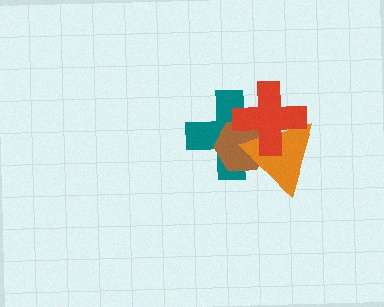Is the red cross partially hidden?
No, no other shape covers it.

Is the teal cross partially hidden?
Yes, it is partially covered by another shape.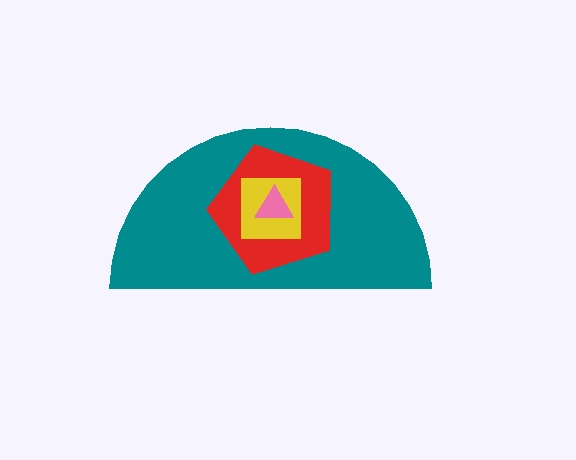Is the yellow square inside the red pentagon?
Yes.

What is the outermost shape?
The teal semicircle.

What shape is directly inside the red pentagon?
The yellow square.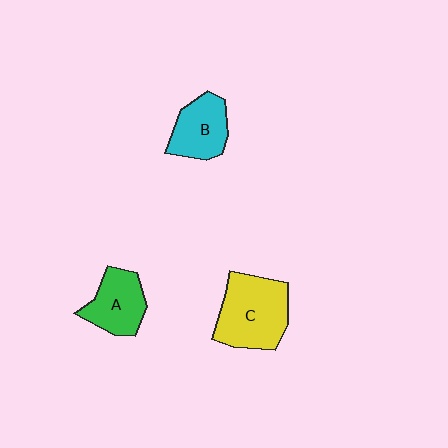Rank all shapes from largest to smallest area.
From largest to smallest: C (yellow), A (green), B (cyan).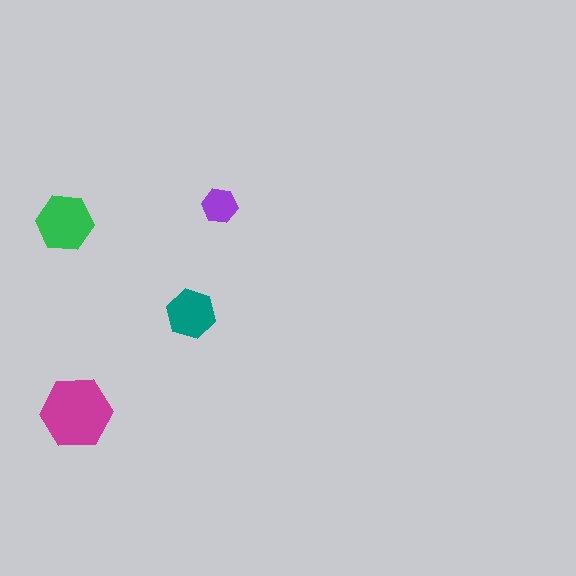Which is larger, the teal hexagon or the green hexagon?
The green one.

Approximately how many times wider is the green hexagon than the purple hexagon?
About 1.5 times wider.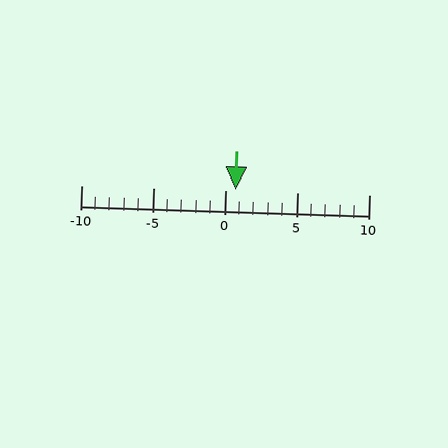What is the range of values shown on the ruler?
The ruler shows values from -10 to 10.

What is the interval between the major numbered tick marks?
The major tick marks are spaced 5 units apart.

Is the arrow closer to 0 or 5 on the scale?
The arrow is closer to 0.